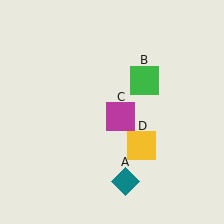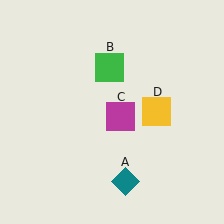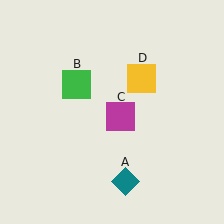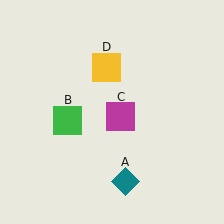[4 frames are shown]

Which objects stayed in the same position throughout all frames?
Teal diamond (object A) and magenta square (object C) remained stationary.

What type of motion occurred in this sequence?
The green square (object B), yellow square (object D) rotated counterclockwise around the center of the scene.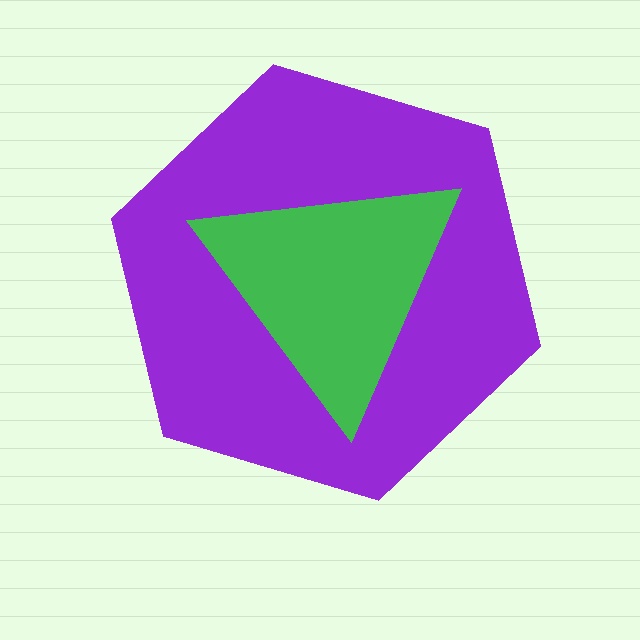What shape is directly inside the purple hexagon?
The green triangle.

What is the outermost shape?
The purple hexagon.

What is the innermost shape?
The green triangle.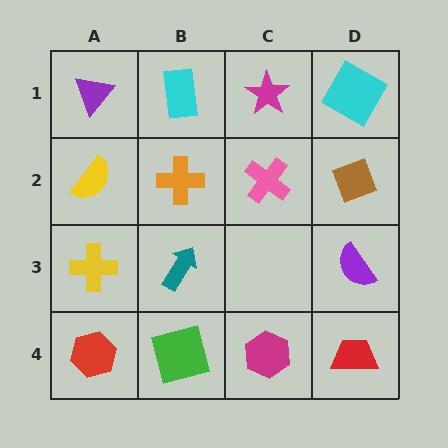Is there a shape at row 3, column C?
No, that cell is empty.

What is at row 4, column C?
A magenta hexagon.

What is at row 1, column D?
A cyan square.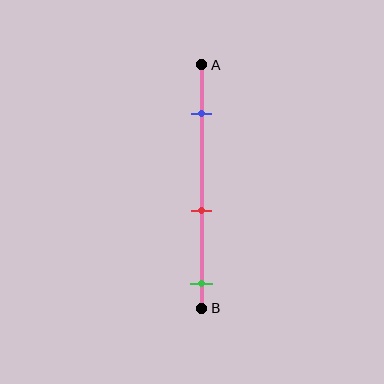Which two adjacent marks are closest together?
The red and green marks are the closest adjacent pair.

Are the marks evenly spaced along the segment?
Yes, the marks are approximately evenly spaced.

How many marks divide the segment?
There are 3 marks dividing the segment.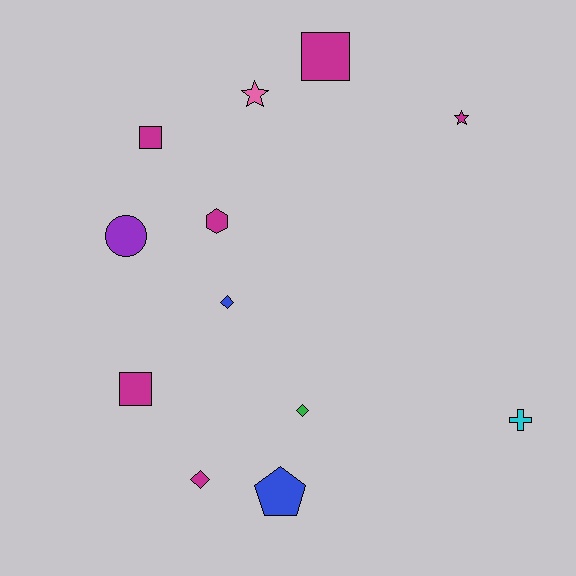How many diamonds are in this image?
There are 3 diamonds.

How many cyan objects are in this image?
There is 1 cyan object.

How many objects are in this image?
There are 12 objects.